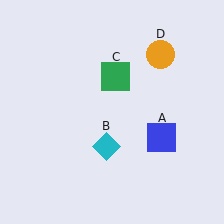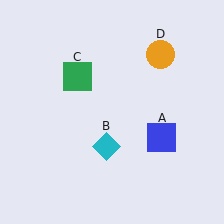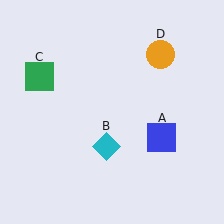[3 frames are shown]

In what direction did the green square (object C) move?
The green square (object C) moved left.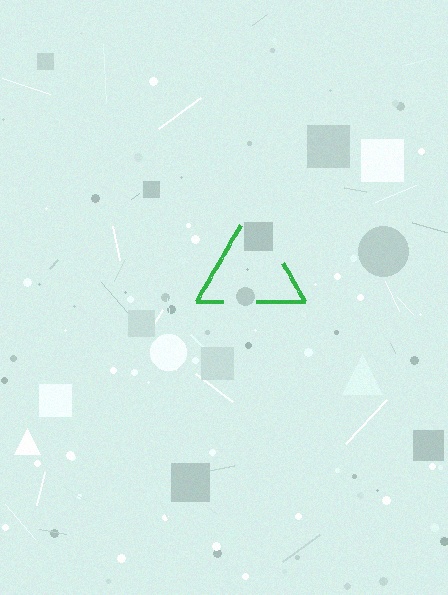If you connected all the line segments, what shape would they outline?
They would outline a triangle.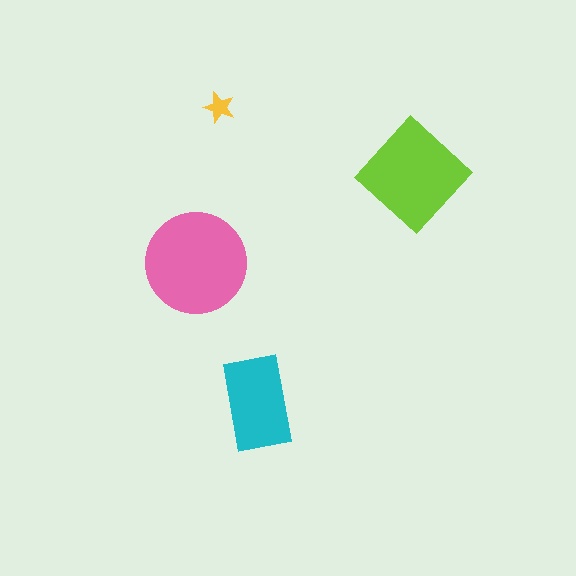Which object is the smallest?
The yellow star.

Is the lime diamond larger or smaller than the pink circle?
Smaller.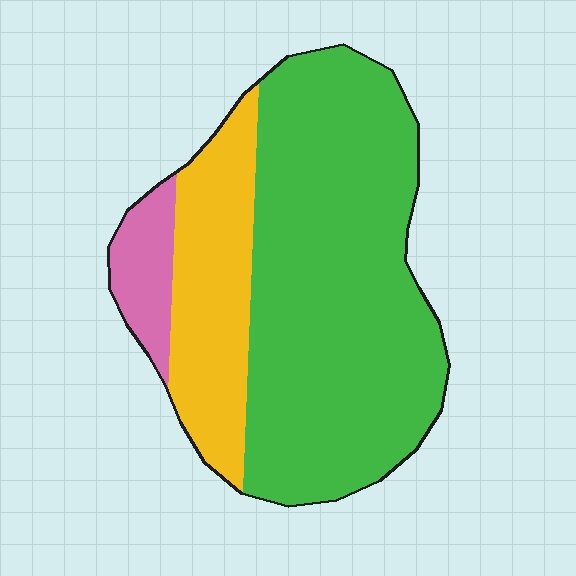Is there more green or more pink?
Green.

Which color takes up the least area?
Pink, at roughly 10%.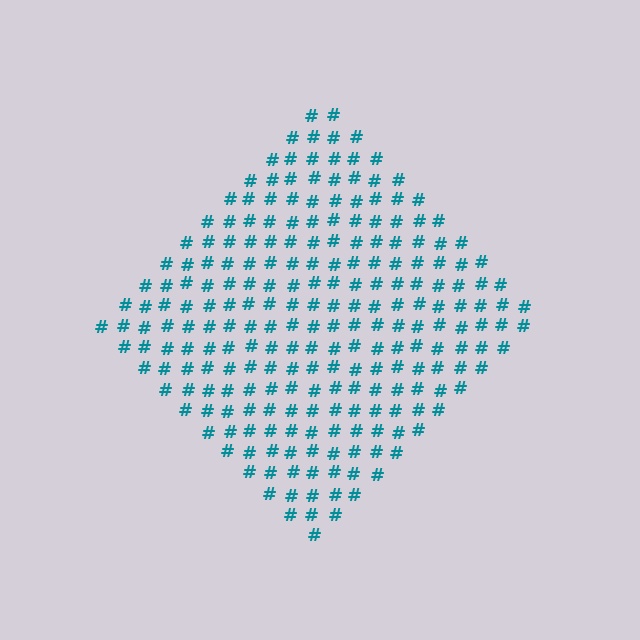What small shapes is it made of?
It is made of small hash symbols.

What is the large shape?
The large shape is a diamond.